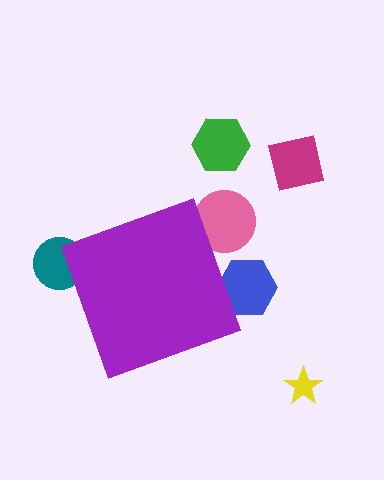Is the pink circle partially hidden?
Yes, the pink circle is partially hidden behind the purple diamond.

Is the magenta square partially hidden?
No, the magenta square is fully visible.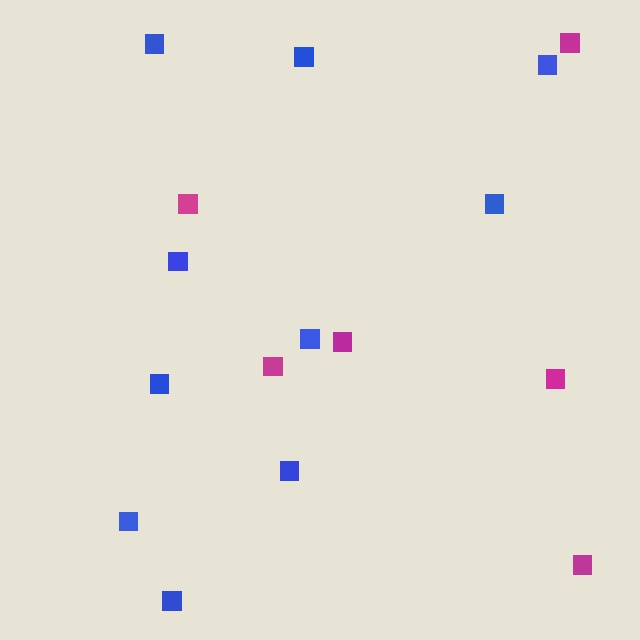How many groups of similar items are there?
There are 2 groups: one group of blue squares (10) and one group of magenta squares (6).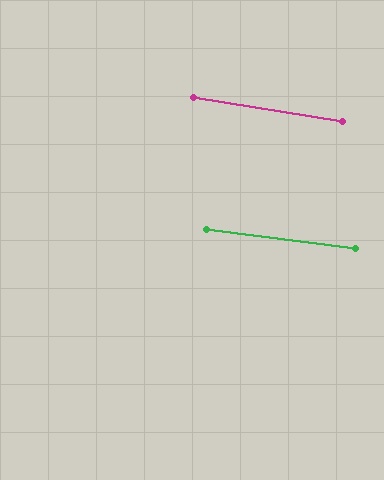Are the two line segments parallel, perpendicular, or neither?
Parallel — their directions differ by only 1.8°.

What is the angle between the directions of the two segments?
Approximately 2 degrees.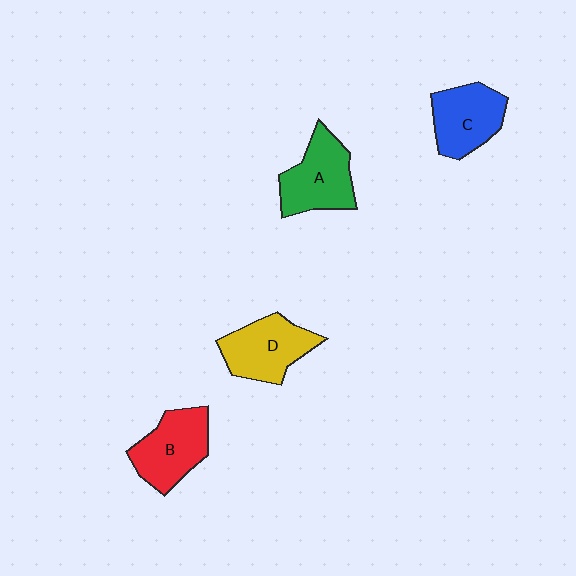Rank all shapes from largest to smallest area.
From largest to smallest: A (green), B (red), D (yellow), C (blue).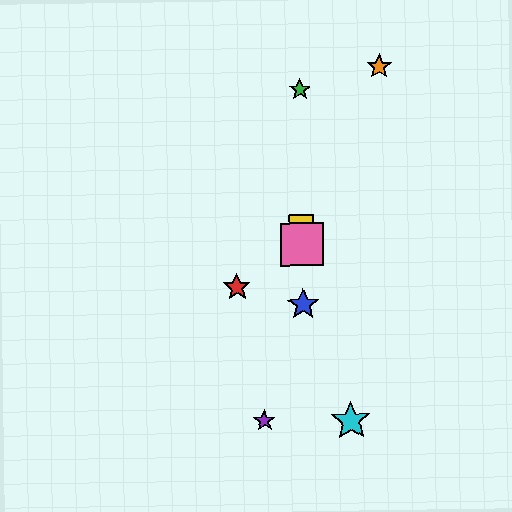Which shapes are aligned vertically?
The blue star, the green star, the yellow square, the pink square are aligned vertically.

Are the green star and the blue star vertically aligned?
Yes, both are at x≈300.